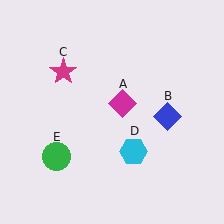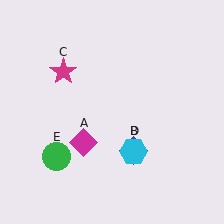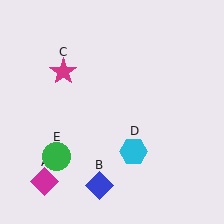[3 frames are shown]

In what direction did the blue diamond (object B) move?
The blue diamond (object B) moved down and to the left.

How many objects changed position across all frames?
2 objects changed position: magenta diamond (object A), blue diamond (object B).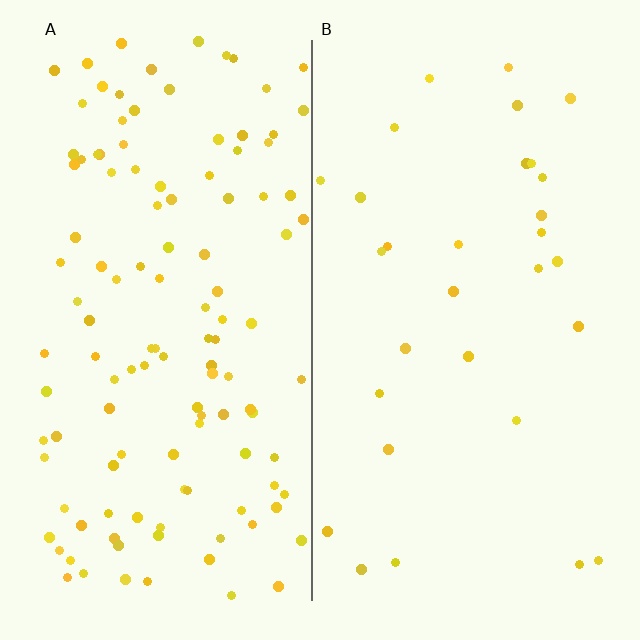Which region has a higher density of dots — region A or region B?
A (the left).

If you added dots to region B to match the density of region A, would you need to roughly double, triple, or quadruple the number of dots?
Approximately quadruple.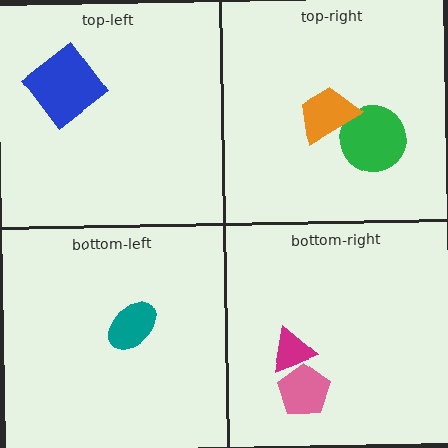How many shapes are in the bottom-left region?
1.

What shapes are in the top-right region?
The green circle, the orange trapezoid.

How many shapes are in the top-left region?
1.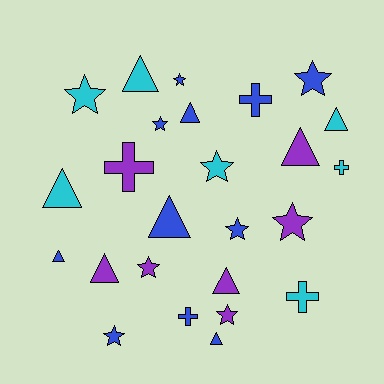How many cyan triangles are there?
There are 3 cyan triangles.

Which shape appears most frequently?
Star, with 10 objects.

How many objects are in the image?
There are 25 objects.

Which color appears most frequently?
Blue, with 11 objects.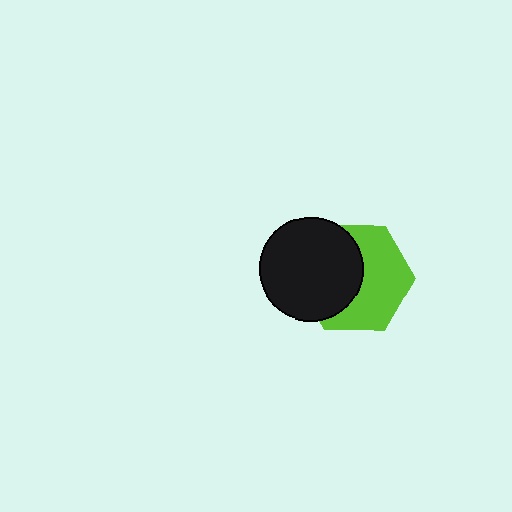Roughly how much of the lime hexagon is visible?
About half of it is visible (roughly 54%).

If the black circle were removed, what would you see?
You would see the complete lime hexagon.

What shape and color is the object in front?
The object in front is a black circle.